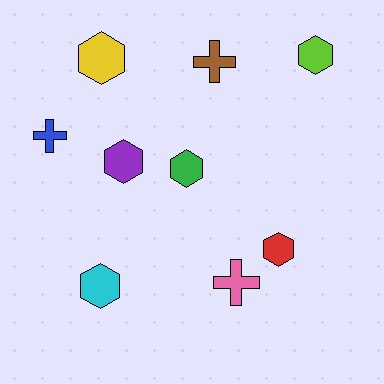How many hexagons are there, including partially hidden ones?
There are 6 hexagons.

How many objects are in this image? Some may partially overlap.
There are 9 objects.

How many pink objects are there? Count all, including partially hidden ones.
There is 1 pink object.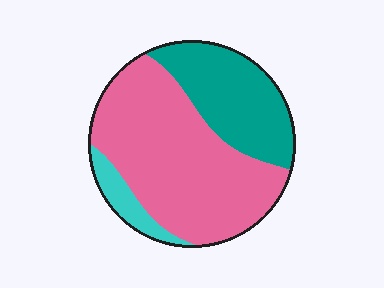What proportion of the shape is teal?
Teal takes up between a sixth and a third of the shape.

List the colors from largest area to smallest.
From largest to smallest: pink, teal, cyan.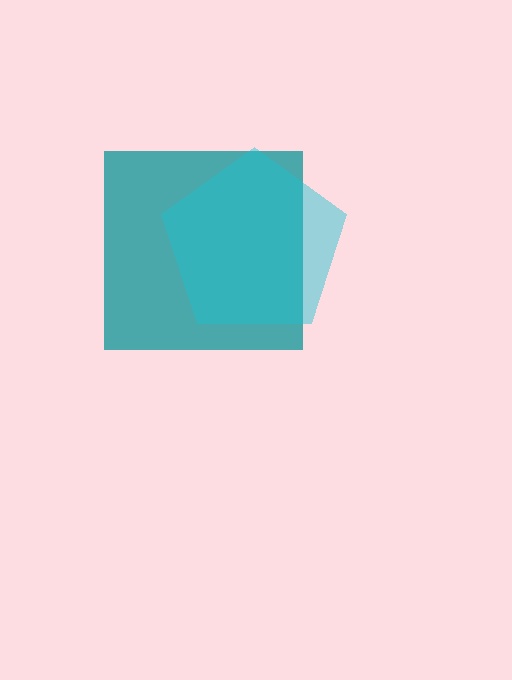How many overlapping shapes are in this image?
There are 2 overlapping shapes in the image.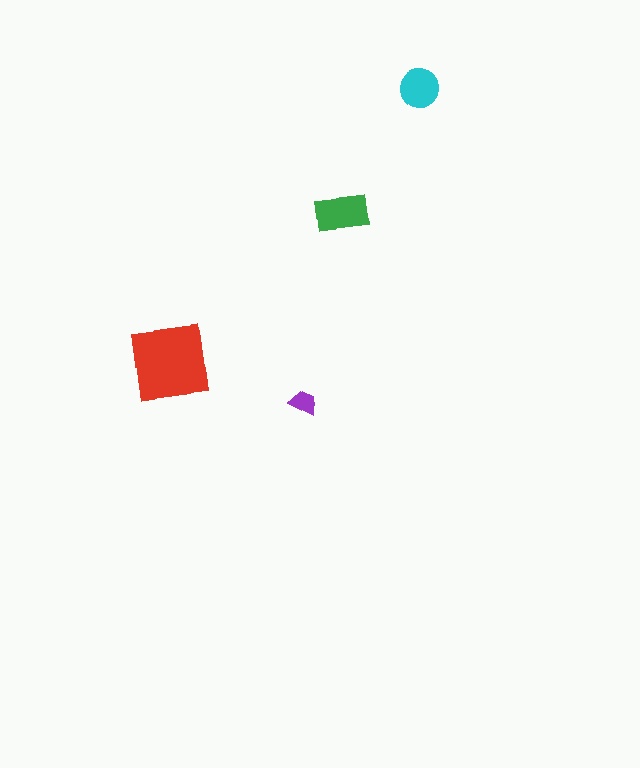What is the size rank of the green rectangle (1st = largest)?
2nd.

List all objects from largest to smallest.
The red square, the green rectangle, the cyan circle, the purple trapezoid.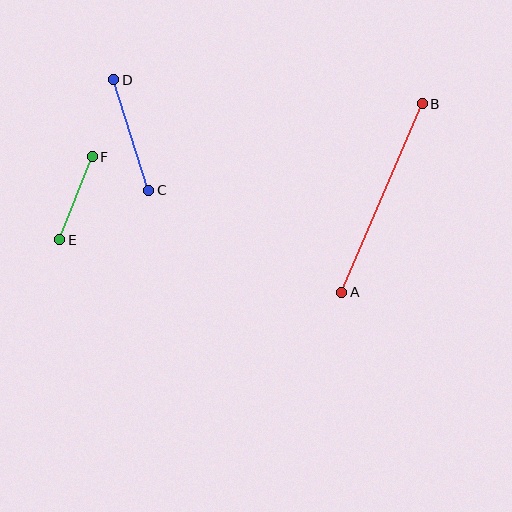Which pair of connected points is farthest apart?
Points A and B are farthest apart.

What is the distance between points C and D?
The distance is approximately 116 pixels.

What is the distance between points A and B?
The distance is approximately 205 pixels.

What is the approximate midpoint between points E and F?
The midpoint is at approximately (76, 198) pixels.